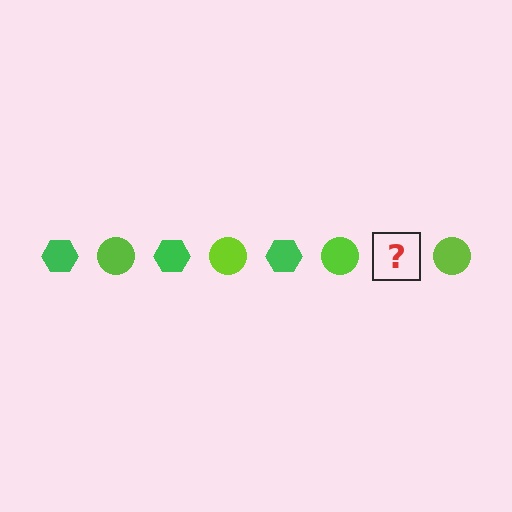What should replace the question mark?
The question mark should be replaced with a green hexagon.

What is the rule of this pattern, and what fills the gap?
The rule is that the pattern alternates between green hexagon and lime circle. The gap should be filled with a green hexagon.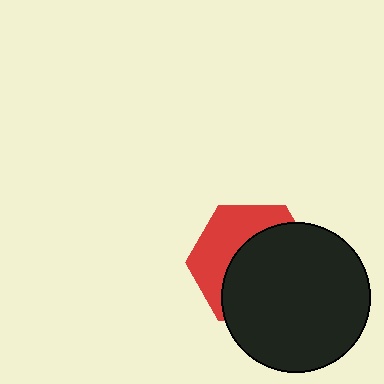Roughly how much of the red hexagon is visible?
A small part of it is visible (roughly 40%).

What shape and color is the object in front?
The object in front is a black circle.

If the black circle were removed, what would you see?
You would see the complete red hexagon.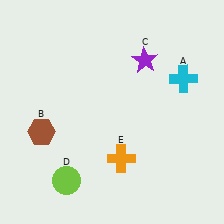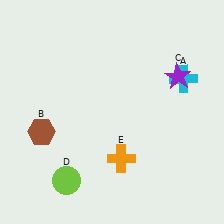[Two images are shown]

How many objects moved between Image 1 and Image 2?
1 object moved between the two images.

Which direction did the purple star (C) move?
The purple star (C) moved right.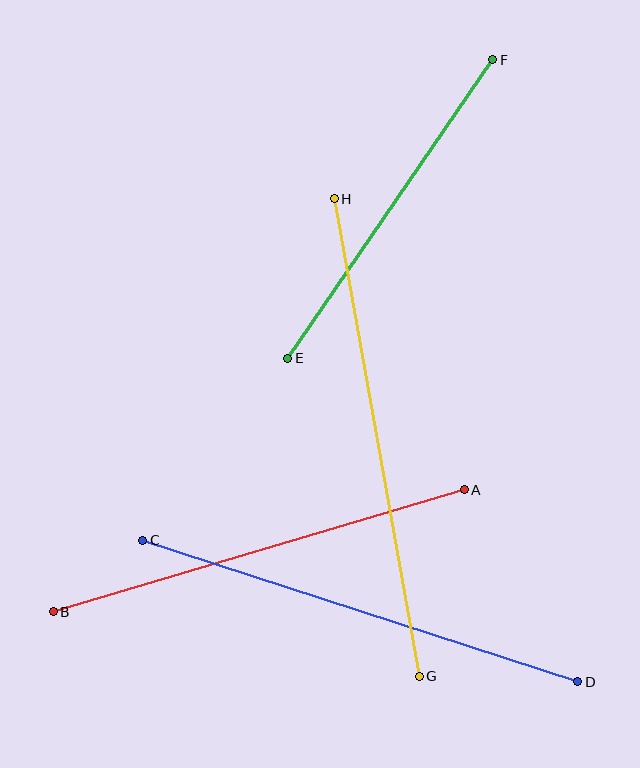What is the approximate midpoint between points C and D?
The midpoint is at approximately (360, 611) pixels.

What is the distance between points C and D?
The distance is approximately 457 pixels.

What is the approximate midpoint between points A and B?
The midpoint is at approximately (259, 551) pixels.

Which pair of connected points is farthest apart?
Points G and H are farthest apart.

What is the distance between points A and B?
The distance is approximately 429 pixels.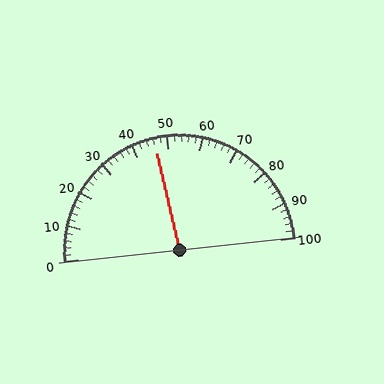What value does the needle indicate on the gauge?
The needle indicates approximately 46.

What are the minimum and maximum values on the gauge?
The gauge ranges from 0 to 100.